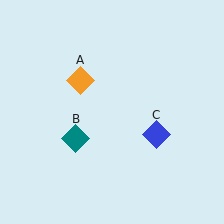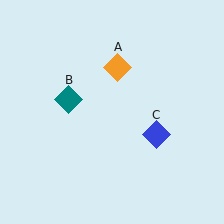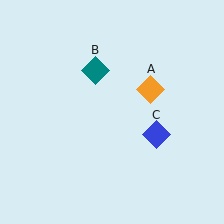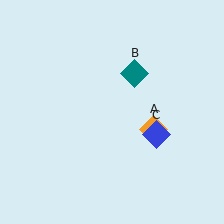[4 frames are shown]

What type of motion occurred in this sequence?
The orange diamond (object A), teal diamond (object B) rotated clockwise around the center of the scene.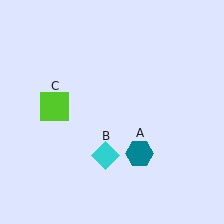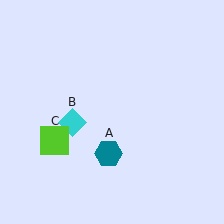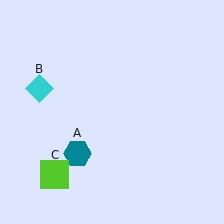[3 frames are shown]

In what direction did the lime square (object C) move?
The lime square (object C) moved down.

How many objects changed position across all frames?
3 objects changed position: teal hexagon (object A), cyan diamond (object B), lime square (object C).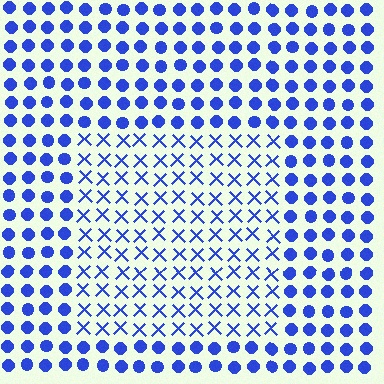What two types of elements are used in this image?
The image uses X marks inside the rectangle region and circles outside it.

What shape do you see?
I see a rectangle.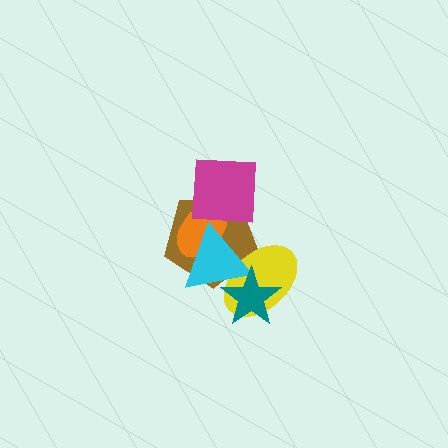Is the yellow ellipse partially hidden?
Yes, it is partially covered by another shape.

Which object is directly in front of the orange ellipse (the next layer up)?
The cyan triangle is directly in front of the orange ellipse.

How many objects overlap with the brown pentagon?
5 objects overlap with the brown pentagon.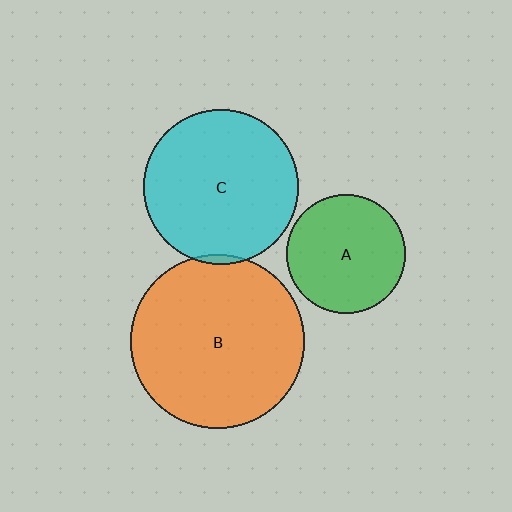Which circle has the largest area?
Circle B (orange).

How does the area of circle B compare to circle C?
Approximately 1.3 times.